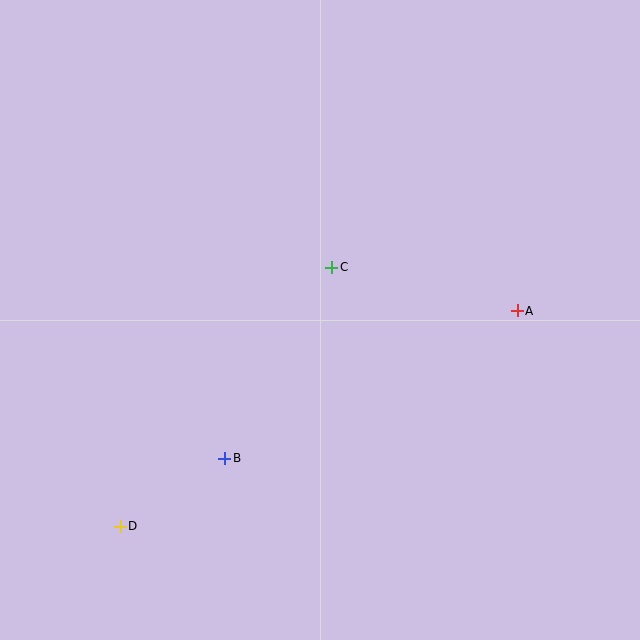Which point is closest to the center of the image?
Point C at (332, 267) is closest to the center.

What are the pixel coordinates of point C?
Point C is at (332, 267).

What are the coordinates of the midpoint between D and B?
The midpoint between D and B is at (172, 492).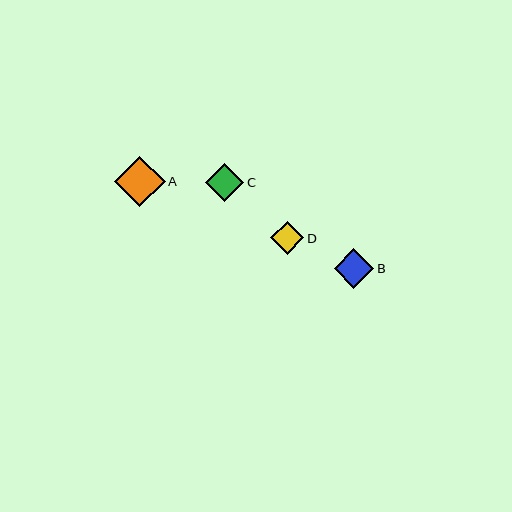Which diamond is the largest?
Diamond A is the largest with a size of approximately 51 pixels.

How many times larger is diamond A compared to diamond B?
Diamond A is approximately 1.3 times the size of diamond B.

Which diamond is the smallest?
Diamond D is the smallest with a size of approximately 33 pixels.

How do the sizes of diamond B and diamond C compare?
Diamond B and diamond C are approximately the same size.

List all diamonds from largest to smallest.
From largest to smallest: A, B, C, D.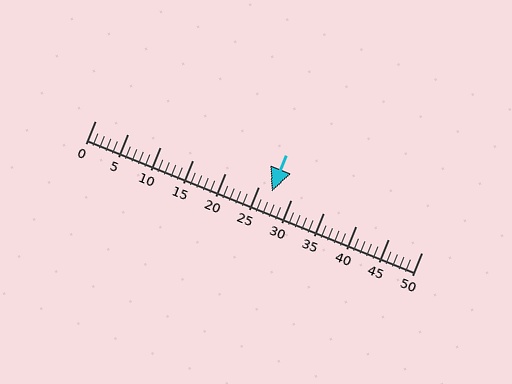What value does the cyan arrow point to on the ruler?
The cyan arrow points to approximately 27.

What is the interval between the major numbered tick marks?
The major tick marks are spaced 5 units apart.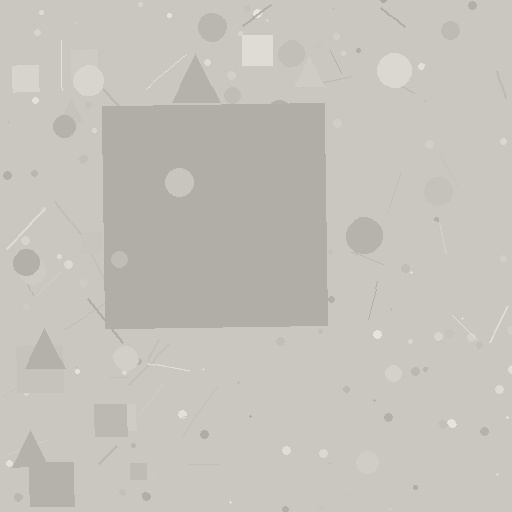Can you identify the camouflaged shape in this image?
The camouflaged shape is a square.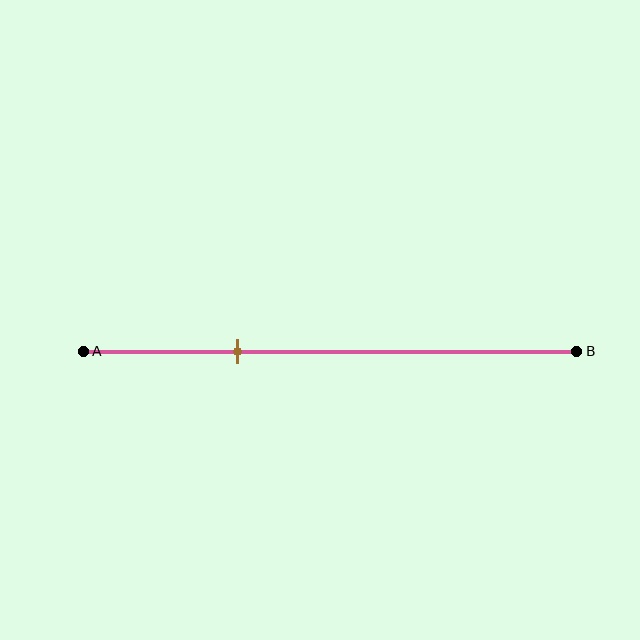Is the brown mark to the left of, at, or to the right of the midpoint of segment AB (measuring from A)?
The brown mark is to the left of the midpoint of segment AB.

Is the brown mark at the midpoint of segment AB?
No, the mark is at about 30% from A, not at the 50% midpoint.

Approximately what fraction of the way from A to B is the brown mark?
The brown mark is approximately 30% of the way from A to B.